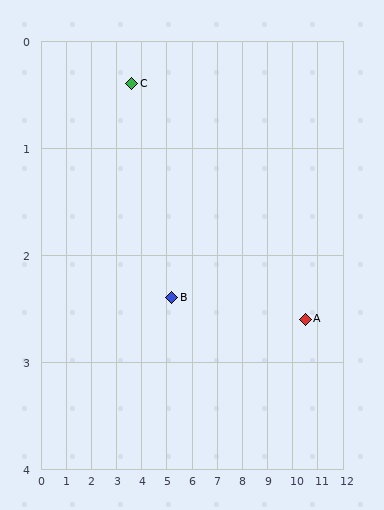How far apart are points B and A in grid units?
Points B and A are about 5.3 grid units apart.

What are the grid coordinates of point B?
Point B is at approximately (5.2, 2.4).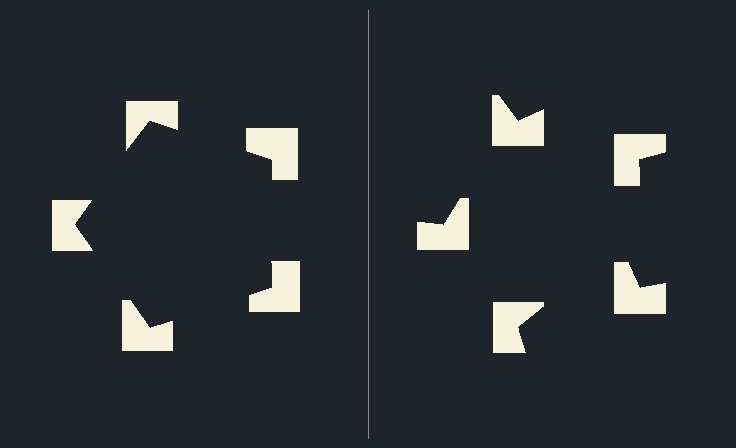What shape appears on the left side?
An illusory pentagon.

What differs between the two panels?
The notched squares are positioned identically on both sides; only the wedge orientations differ. On the left they align to a pentagon; on the right they are misaligned.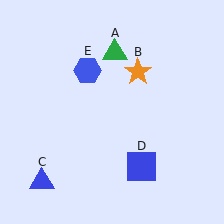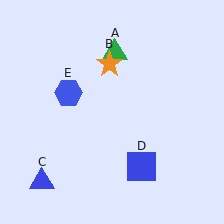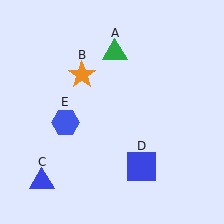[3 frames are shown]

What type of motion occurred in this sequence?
The orange star (object B), blue hexagon (object E) rotated counterclockwise around the center of the scene.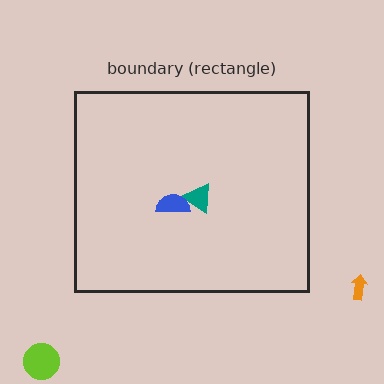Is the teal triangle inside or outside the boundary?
Inside.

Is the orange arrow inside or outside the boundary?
Outside.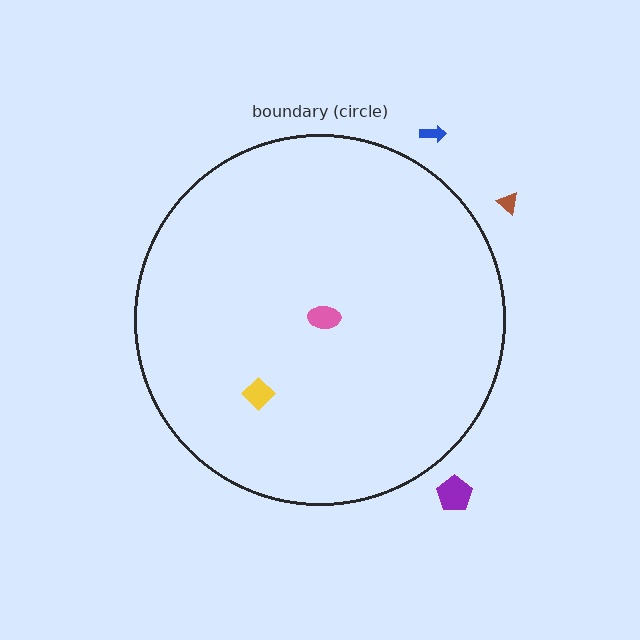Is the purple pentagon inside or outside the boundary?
Outside.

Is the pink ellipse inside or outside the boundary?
Inside.